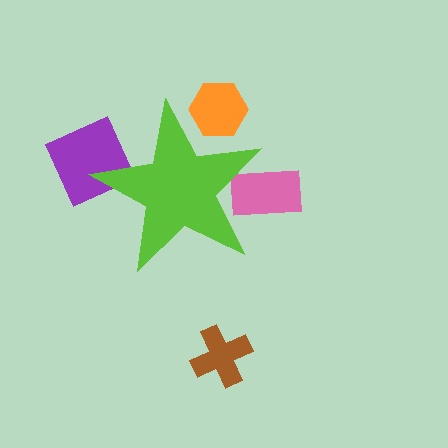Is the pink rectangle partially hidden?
Yes, the pink rectangle is partially hidden behind the lime star.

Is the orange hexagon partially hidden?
Yes, the orange hexagon is partially hidden behind the lime star.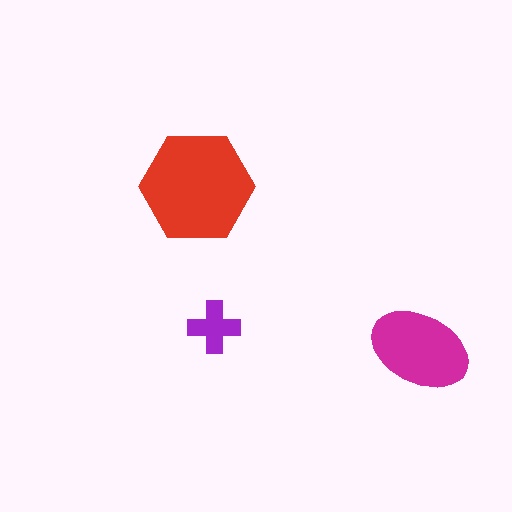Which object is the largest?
The red hexagon.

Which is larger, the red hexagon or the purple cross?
The red hexagon.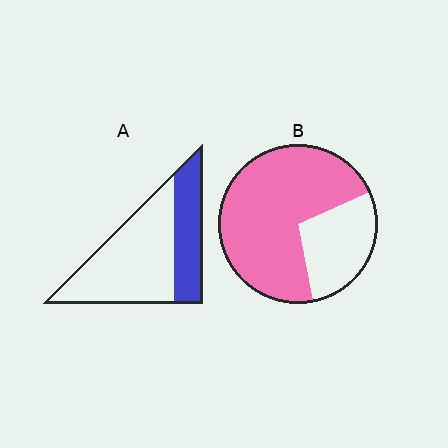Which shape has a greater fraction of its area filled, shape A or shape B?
Shape B.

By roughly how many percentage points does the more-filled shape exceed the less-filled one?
By roughly 40 percentage points (B over A).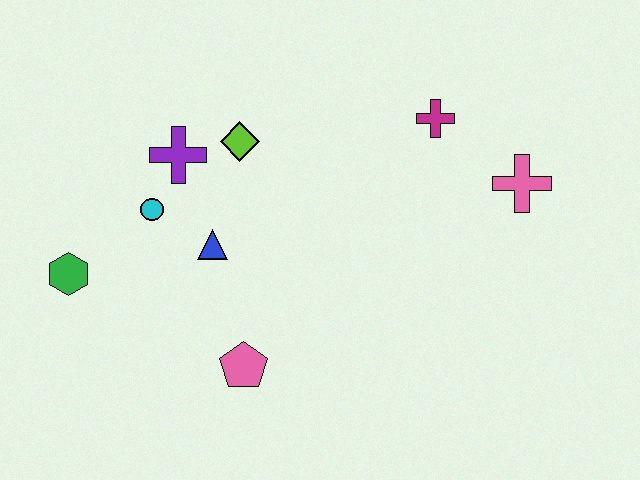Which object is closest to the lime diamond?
The purple cross is closest to the lime diamond.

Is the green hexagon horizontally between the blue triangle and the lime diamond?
No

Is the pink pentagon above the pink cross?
No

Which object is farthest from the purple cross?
The pink cross is farthest from the purple cross.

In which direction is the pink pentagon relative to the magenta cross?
The pink pentagon is below the magenta cross.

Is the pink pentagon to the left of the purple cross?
No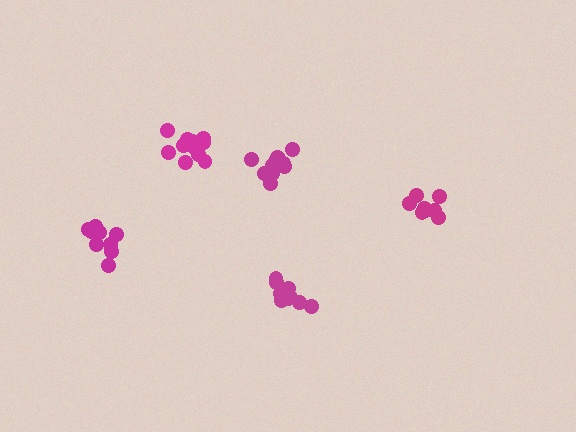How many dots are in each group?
Group 1: 12 dots, Group 2: 13 dots, Group 3: 9 dots, Group 4: 11 dots, Group 5: 8 dots (53 total).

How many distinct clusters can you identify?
There are 5 distinct clusters.